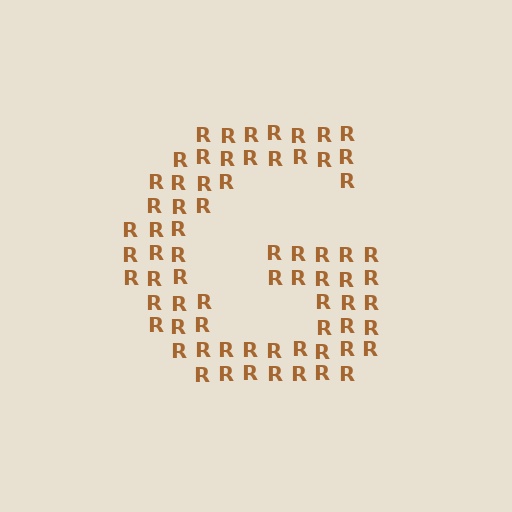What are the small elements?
The small elements are letter R's.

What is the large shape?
The large shape is the letter G.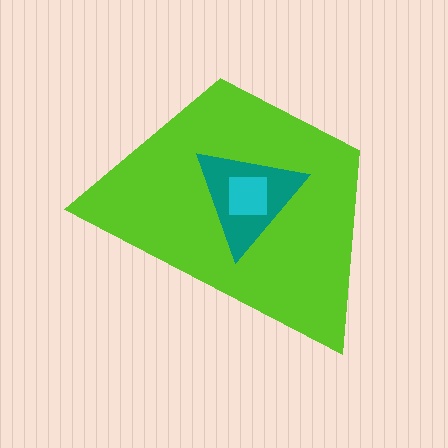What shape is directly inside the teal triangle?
The cyan square.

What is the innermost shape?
The cyan square.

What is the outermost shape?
The lime trapezoid.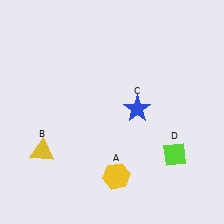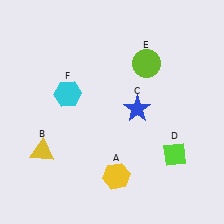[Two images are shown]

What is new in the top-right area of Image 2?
A lime circle (E) was added in the top-right area of Image 2.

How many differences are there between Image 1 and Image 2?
There are 2 differences between the two images.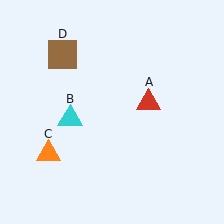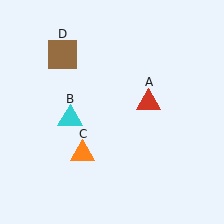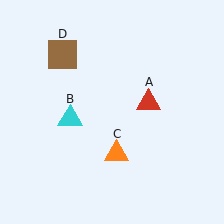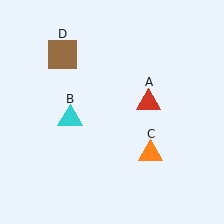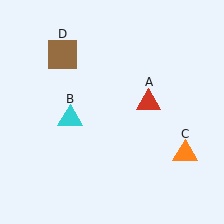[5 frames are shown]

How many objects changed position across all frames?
1 object changed position: orange triangle (object C).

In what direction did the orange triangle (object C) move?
The orange triangle (object C) moved right.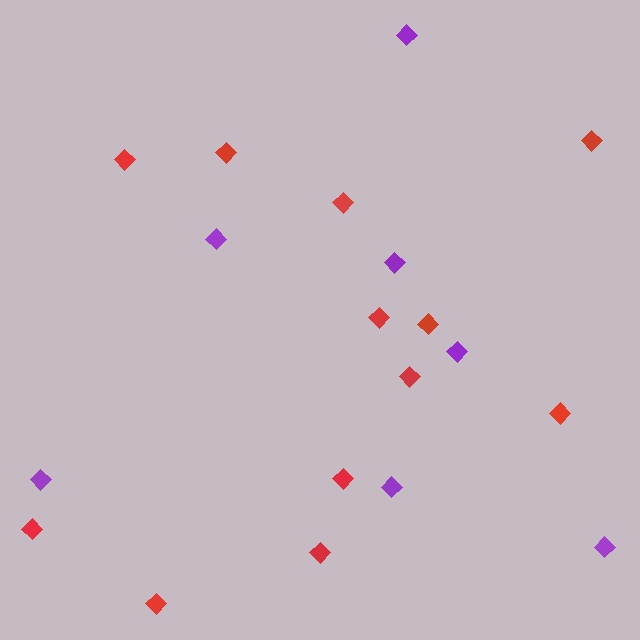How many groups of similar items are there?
There are 2 groups: one group of purple diamonds (7) and one group of red diamonds (12).